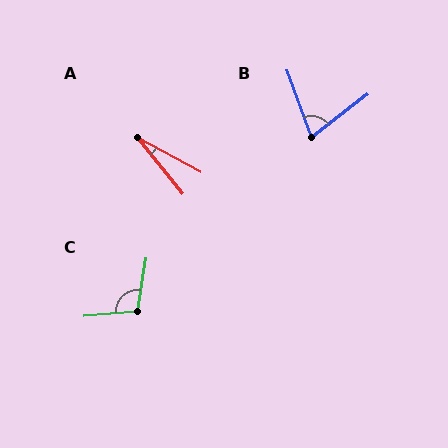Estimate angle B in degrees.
Approximately 73 degrees.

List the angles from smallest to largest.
A (23°), B (73°), C (104°).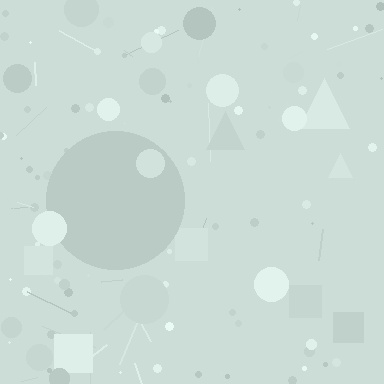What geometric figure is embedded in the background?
A circle is embedded in the background.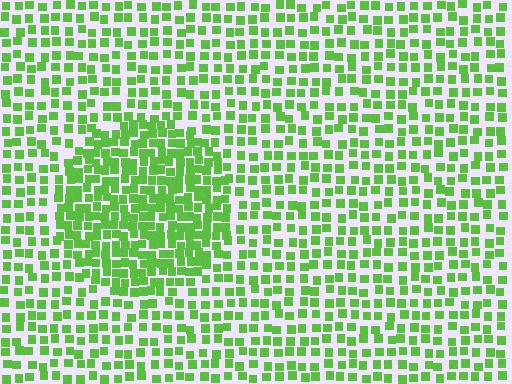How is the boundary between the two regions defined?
The boundary is defined by a change in element density (approximately 1.8x ratio). All elements are the same color, size, and shape.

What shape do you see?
I see a circle.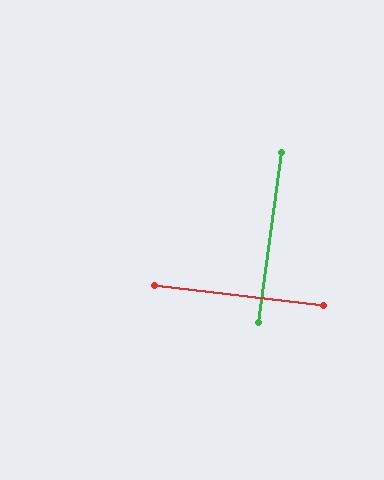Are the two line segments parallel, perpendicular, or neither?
Perpendicular — they meet at approximately 89°.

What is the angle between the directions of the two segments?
Approximately 89 degrees.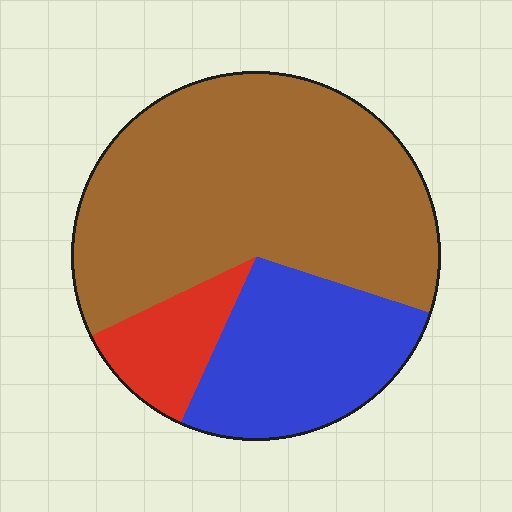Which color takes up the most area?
Brown, at roughly 60%.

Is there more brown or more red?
Brown.